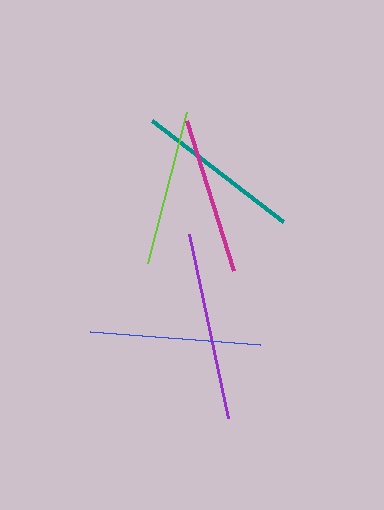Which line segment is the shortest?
The lime line is the shortest at approximately 156 pixels.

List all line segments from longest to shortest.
From longest to shortest: purple, blue, teal, magenta, lime.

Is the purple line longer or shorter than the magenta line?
The purple line is longer than the magenta line.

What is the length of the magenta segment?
The magenta segment is approximately 157 pixels long.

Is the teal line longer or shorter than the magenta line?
The teal line is longer than the magenta line.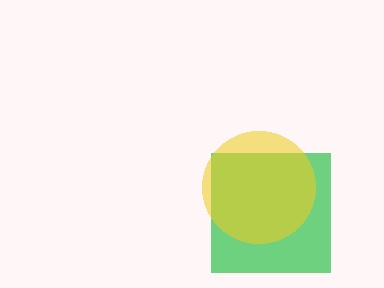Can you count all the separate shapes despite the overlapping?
Yes, there are 2 separate shapes.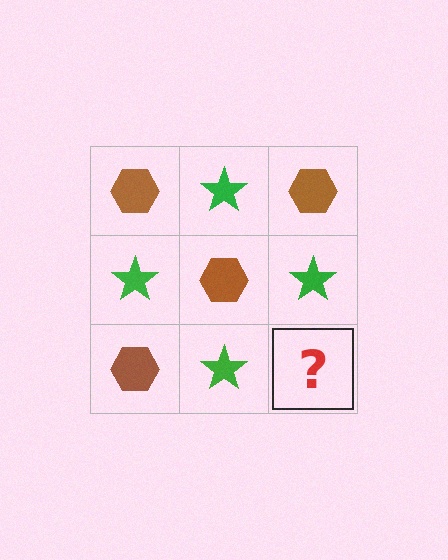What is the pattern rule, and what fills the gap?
The rule is that it alternates brown hexagon and green star in a checkerboard pattern. The gap should be filled with a brown hexagon.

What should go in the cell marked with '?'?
The missing cell should contain a brown hexagon.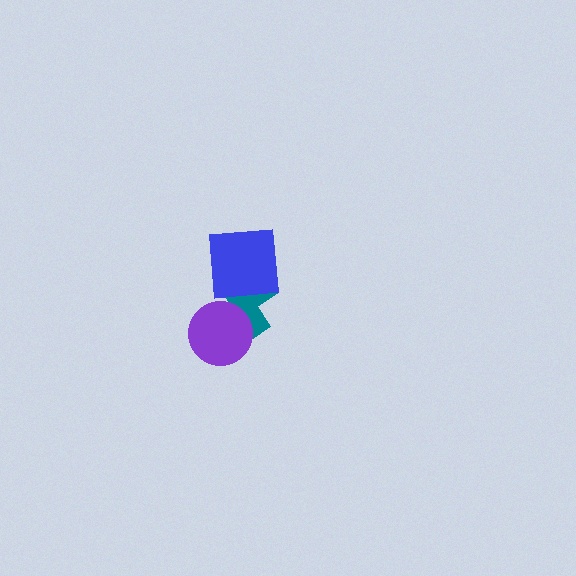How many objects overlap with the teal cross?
2 objects overlap with the teal cross.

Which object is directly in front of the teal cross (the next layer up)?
The blue square is directly in front of the teal cross.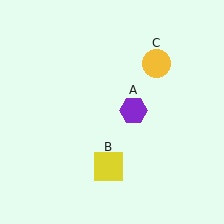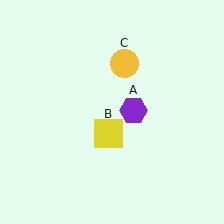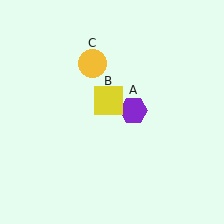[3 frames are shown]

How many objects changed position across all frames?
2 objects changed position: yellow square (object B), yellow circle (object C).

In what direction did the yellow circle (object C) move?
The yellow circle (object C) moved left.